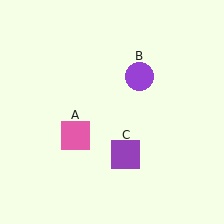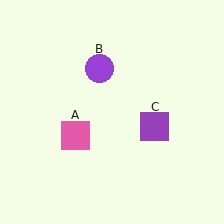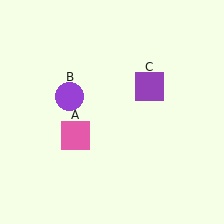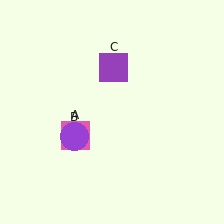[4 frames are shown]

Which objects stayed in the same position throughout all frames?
Pink square (object A) remained stationary.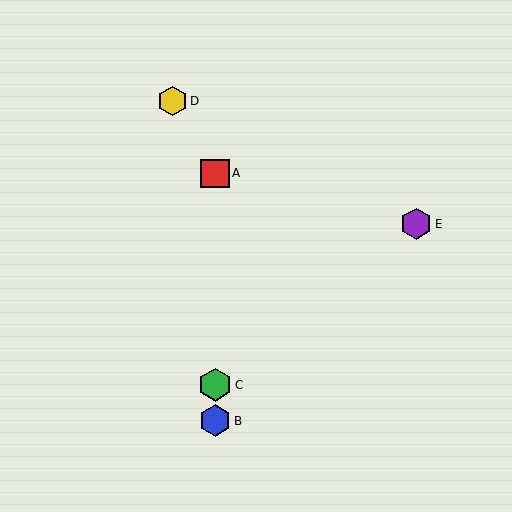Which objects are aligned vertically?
Objects A, B, C are aligned vertically.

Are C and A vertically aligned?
Yes, both are at x≈215.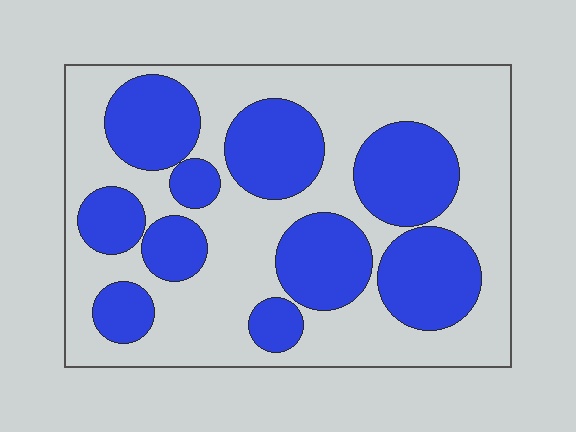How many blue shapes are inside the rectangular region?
10.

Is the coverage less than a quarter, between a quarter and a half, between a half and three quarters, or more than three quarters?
Between a quarter and a half.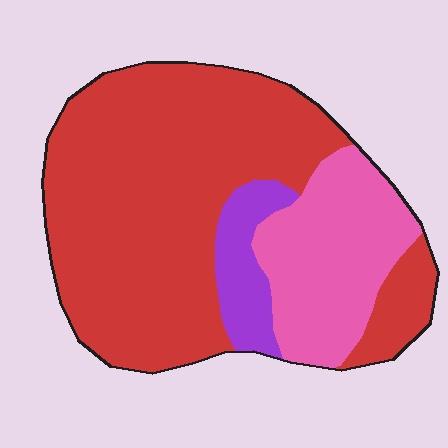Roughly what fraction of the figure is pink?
Pink takes up about one quarter (1/4) of the figure.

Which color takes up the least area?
Purple, at roughly 10%.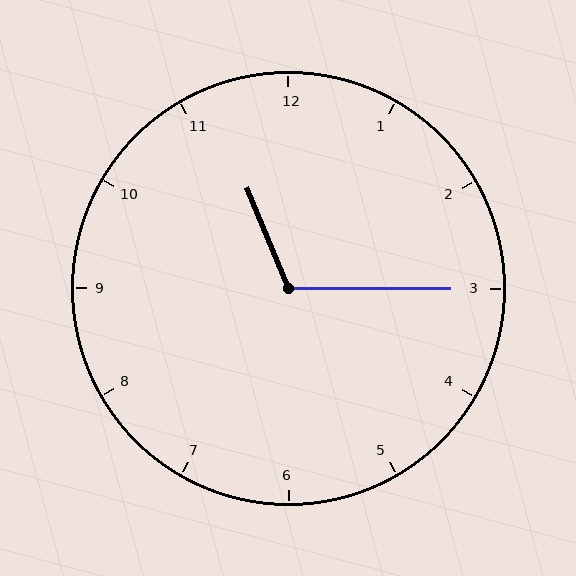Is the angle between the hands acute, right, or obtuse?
It is obtuse.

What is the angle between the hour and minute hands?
Approximately 112 degrees.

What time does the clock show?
11:15.